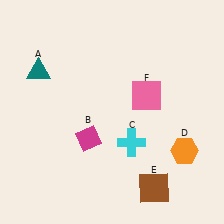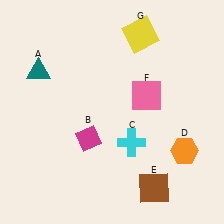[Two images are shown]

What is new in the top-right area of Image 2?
A yellow square (G) was added in the top-right area of Image 2.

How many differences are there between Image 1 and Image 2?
There is 1 difference between the two images.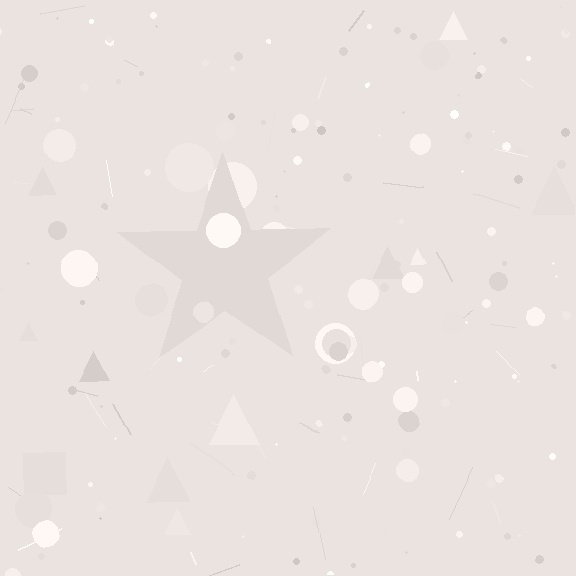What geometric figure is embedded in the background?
A star is embedded in the background.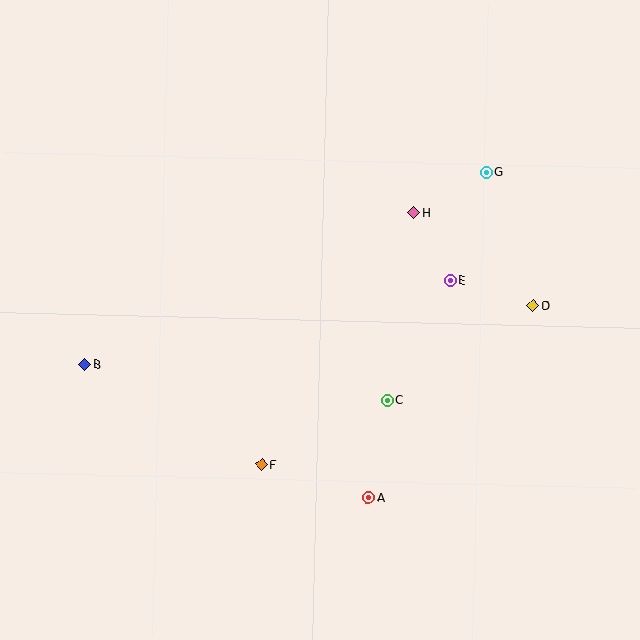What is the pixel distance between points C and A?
The distance between C and A is 99 pixels.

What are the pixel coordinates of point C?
Point C is at (387, 400).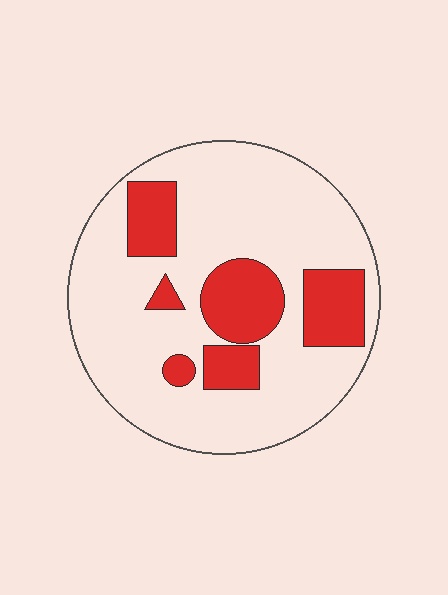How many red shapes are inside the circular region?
6.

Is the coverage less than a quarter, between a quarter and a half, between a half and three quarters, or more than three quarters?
Less than a quarter.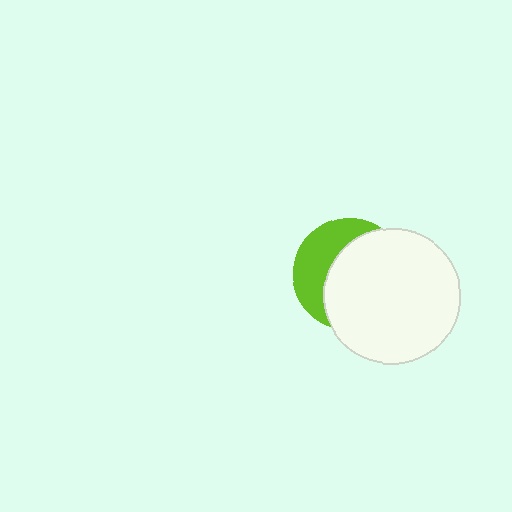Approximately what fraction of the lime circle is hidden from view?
Roughly 63% of the lime circle is hidden behind the white circle.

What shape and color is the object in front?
The object in front is a white circle.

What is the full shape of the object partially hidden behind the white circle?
The partially hidden object is a lime circle.